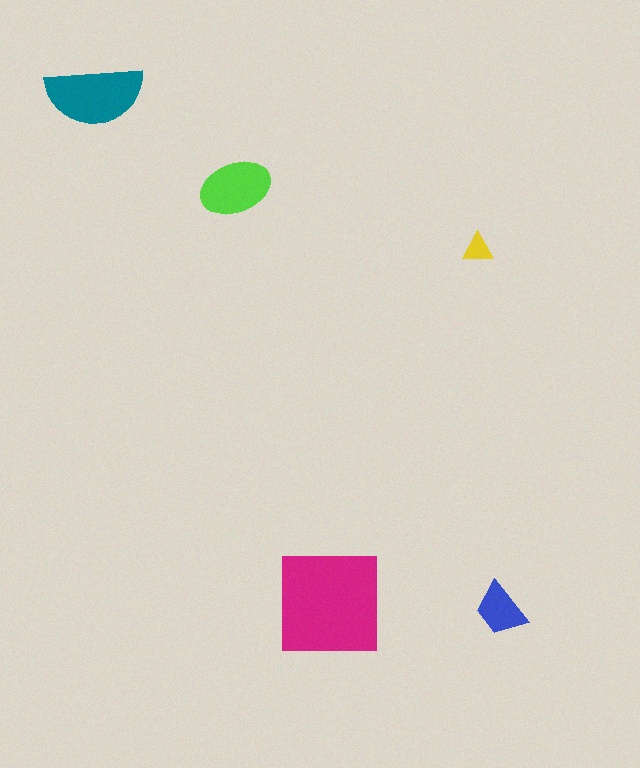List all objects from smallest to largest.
The yellow triangle, the blue trapezoid, the lime ellipse, the teal semicircle, the magenta square.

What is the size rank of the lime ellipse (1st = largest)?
3rd.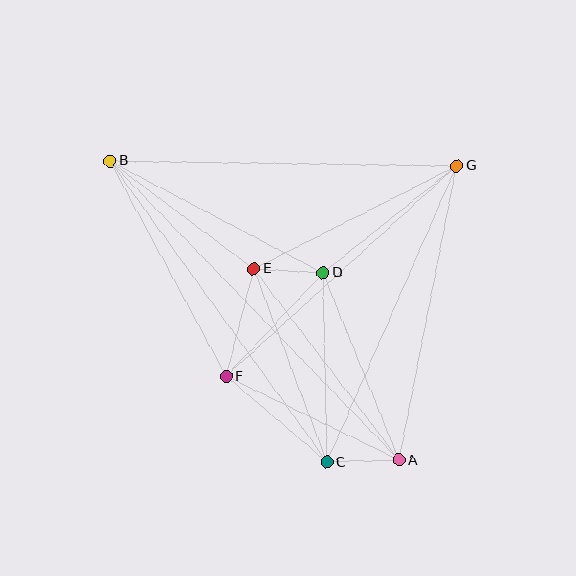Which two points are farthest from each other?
Points A and B are farthest from each other.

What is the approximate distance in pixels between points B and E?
The distance between B and E is approximately 180 pixels.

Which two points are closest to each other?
Points D and E are closest to each other.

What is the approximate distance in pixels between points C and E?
The distance between C and E is approximately 207 pixels.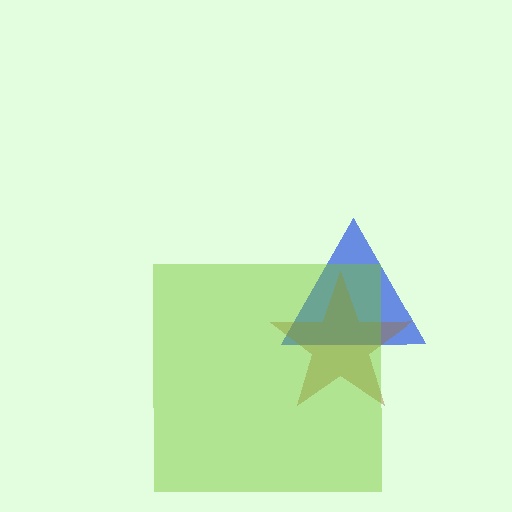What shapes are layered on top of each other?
The layered shapes are: a blue triangle, a brown star, a lime square.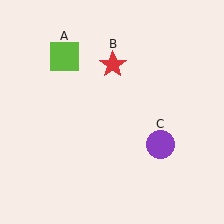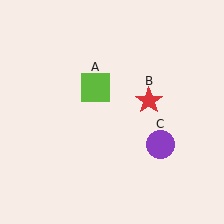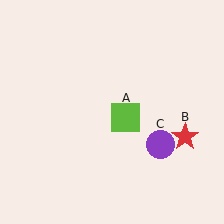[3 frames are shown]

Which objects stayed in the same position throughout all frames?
Purple circle (object C) remained stationary.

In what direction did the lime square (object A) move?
The lime square (object A) moved down and to the right.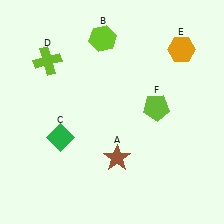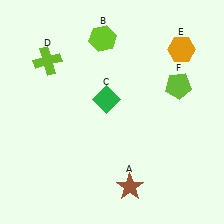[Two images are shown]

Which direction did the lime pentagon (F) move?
The lime pentagon (F) moved up.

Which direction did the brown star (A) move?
The brown star (A) moved down.